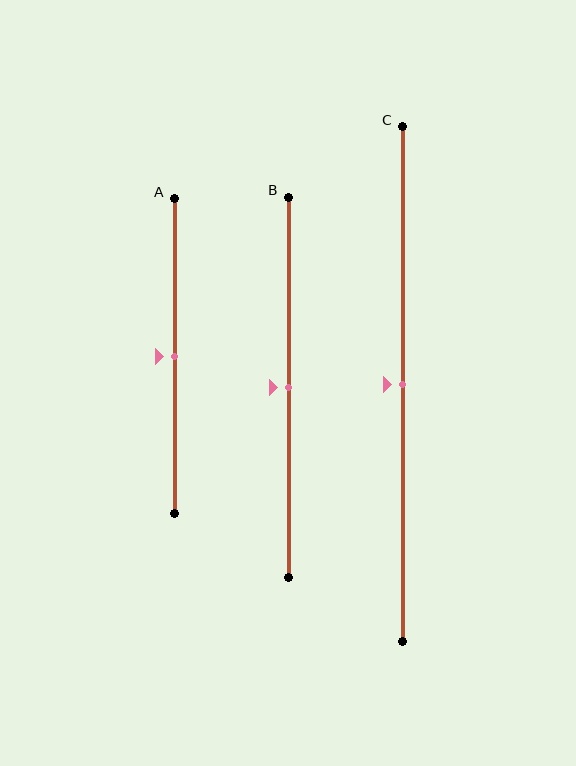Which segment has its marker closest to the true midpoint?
Segment A has its marker closest to the true midpoint.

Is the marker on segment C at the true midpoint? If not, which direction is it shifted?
Yes, the marker on segment C is at the true midpoint.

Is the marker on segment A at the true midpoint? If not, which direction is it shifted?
Yes, the marker on segment A is at the true midpoint.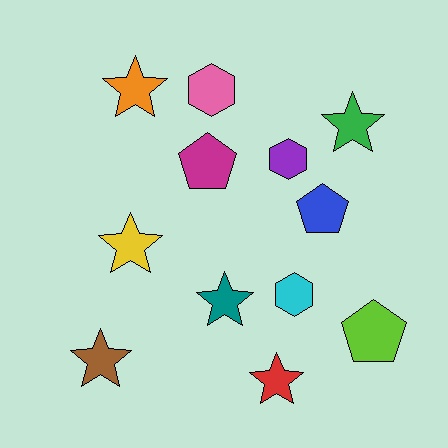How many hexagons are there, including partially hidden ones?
There are 3 hexagons.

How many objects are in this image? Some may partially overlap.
There are 12 objects.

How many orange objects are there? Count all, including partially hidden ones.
There is 1 orange object.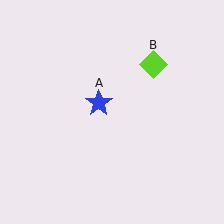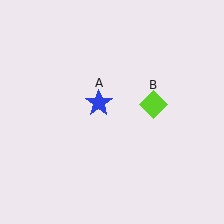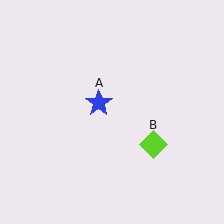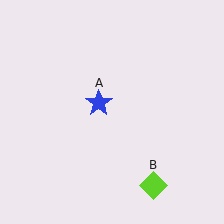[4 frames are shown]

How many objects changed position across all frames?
1 object changed position: lime diamond (object B).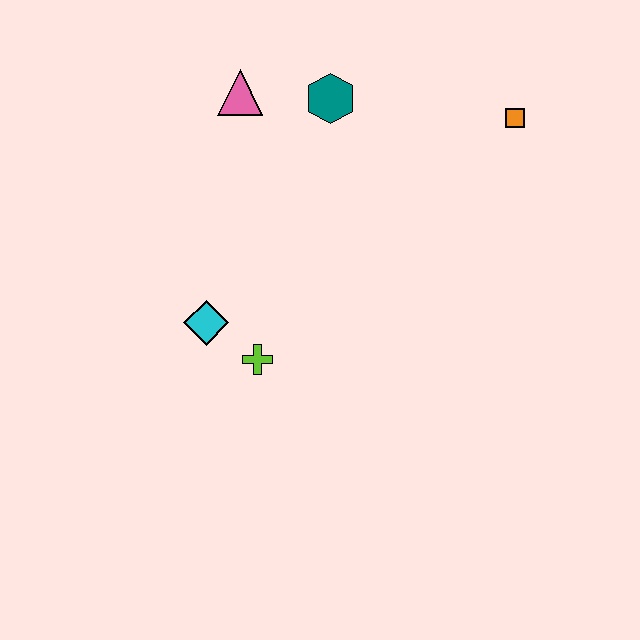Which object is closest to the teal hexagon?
The pink triangle is closest to the teal hexagon.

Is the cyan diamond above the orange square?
No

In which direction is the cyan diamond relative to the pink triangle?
The cyan diamond is below the pink triangle.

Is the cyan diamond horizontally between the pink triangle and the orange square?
No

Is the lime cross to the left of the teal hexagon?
Yes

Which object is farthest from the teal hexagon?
The lime cross is farthest from the teal hexagon.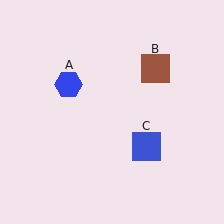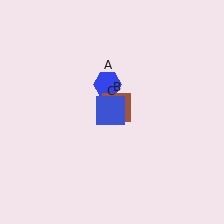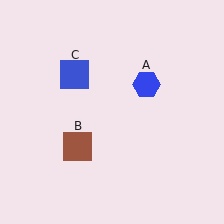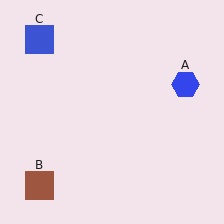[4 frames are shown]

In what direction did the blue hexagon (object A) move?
The blue hexagon (object A) moved right.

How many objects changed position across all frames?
3 objects changed position: blue hexagon (object A), brown square (object B), blue square (object C).